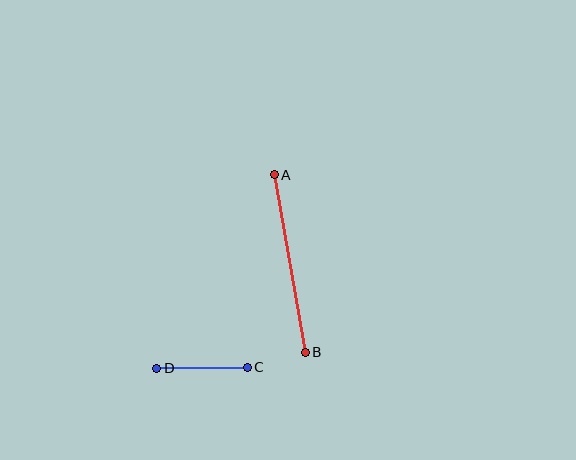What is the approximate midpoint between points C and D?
The midpoint is at approximately (202, 368) pixels.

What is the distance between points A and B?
The distance is approximately 180 pixels.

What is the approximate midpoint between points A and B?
The midpoint is at approximately (290, 263) pixels.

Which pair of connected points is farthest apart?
Points A and B are farthest apart.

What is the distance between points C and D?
The distance is approximately 90 pixels.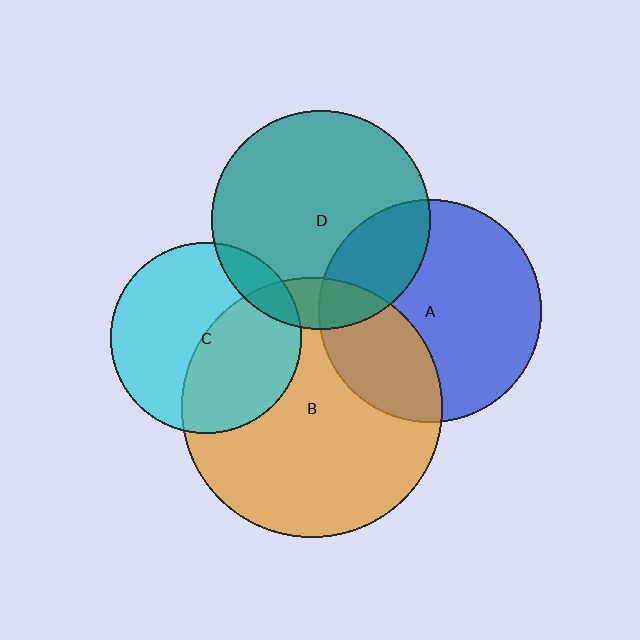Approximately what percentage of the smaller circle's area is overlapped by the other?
Approximately 10%.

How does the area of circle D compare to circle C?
Approximately 1.3 times.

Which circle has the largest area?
Circle B (orange).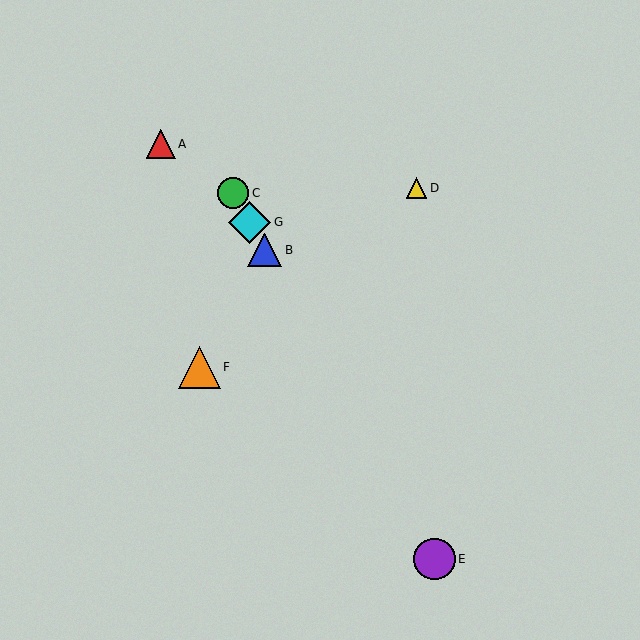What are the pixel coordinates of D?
Object D is at (417, 188).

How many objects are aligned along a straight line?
4 objects (B, C, E, G) are aligned along a straight line.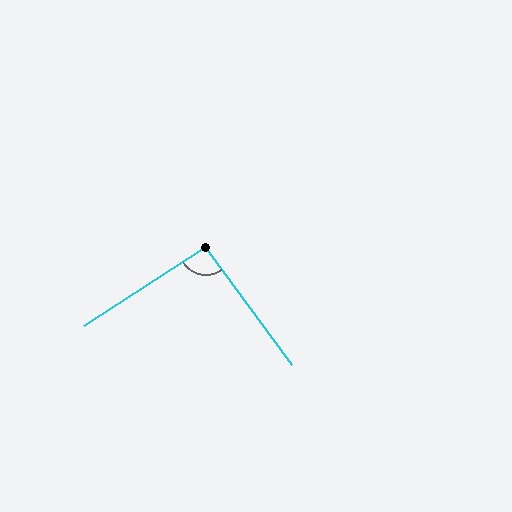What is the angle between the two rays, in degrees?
Approximately 93 degrees.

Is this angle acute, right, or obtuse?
It is approximately a right angle.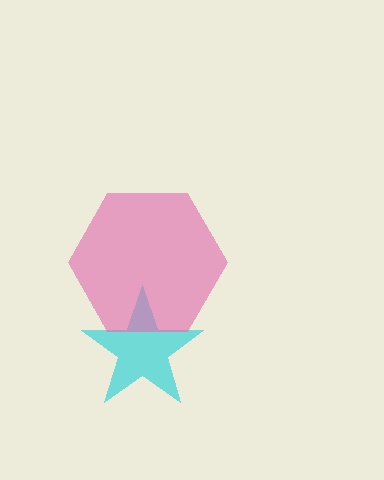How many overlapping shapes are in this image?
There are 2 overlapping shapes in the image.